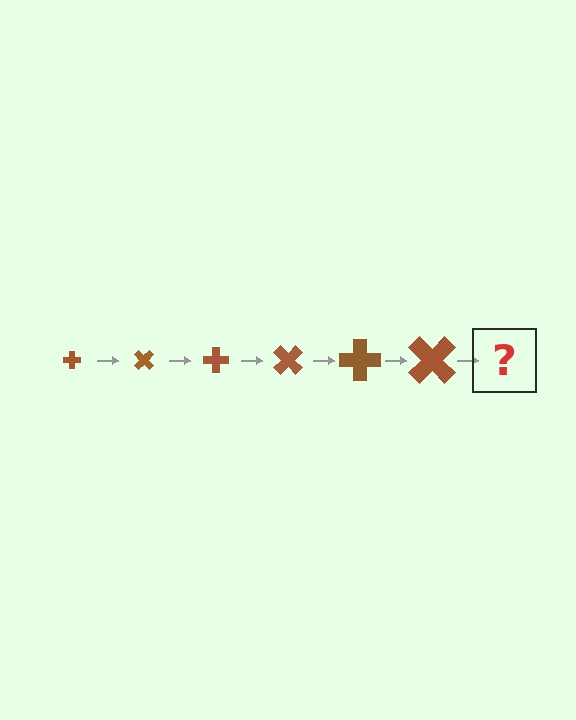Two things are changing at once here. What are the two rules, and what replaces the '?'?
The two rules are that the cross grows larger each step and it rotates 45 degrees each step. The '?' should be a cross, larger than the previous one and rotated 270 degrees from the start.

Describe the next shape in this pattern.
It should be a cross, larger than the previous one and rotated 270 degrees from the start.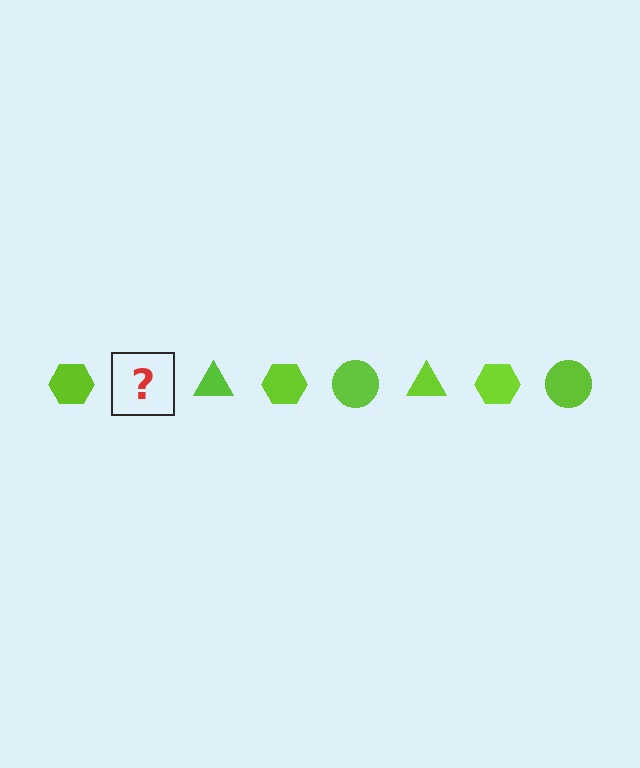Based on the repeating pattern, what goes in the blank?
The blank should be a lime circle.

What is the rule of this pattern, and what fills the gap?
The rule is that the pattern cycles through hexagon, circle, triangle shapes in lime. The gap should be filled with a lime circle.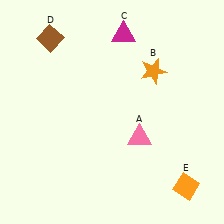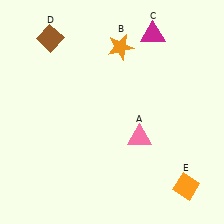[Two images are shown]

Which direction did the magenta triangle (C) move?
The magenta triangle (C) moved right.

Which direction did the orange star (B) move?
The orange star (B) moved left.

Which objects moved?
The objects that moved are: the orange star (B), the magenta triangle (C).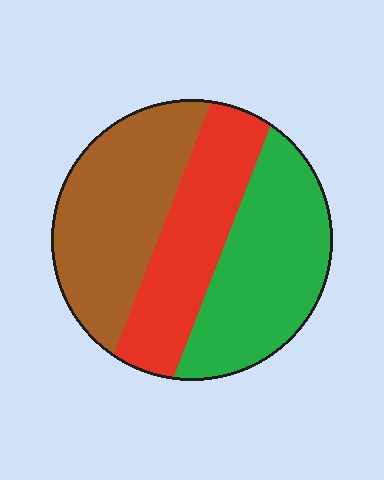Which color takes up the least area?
Red, at roughly 30%.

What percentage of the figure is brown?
Brown covers 36% of the figure.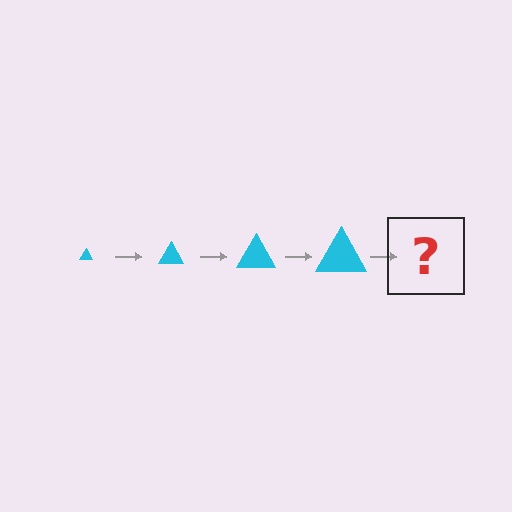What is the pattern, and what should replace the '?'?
The pattern is that the triangle gets progressively larger each step. The '?' should be a cyan triangle, larger than the previous one.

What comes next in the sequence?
The next element should be a cyan triangle, larger than the previous one.